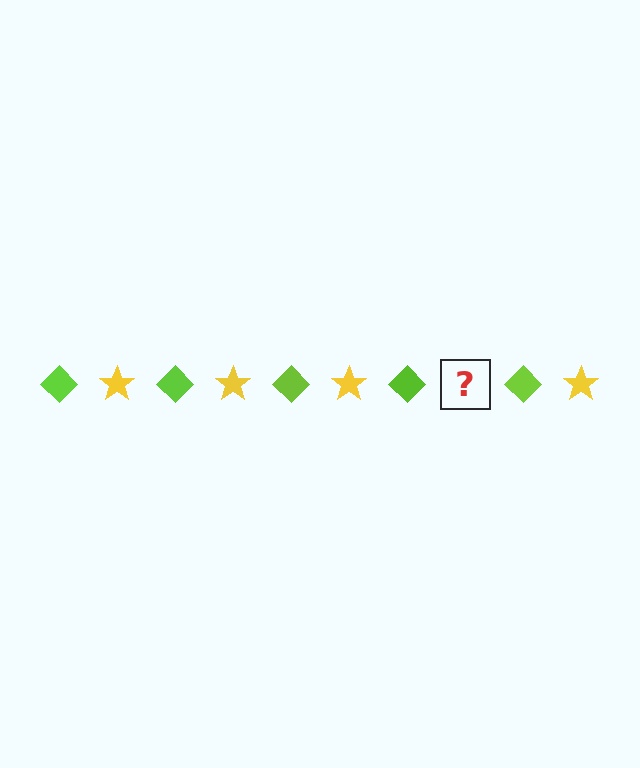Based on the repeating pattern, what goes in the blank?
The blank should be a yellow star.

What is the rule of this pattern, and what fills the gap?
The rule is that the pattern alternates between lime diamond and yellow star. The gap should be filled with a yellow star.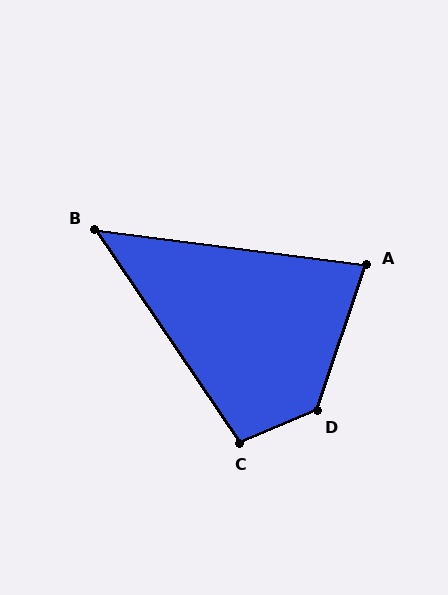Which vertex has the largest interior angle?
D, at approximately 131 degrees.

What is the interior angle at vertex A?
Approximately 79 degrees (acute).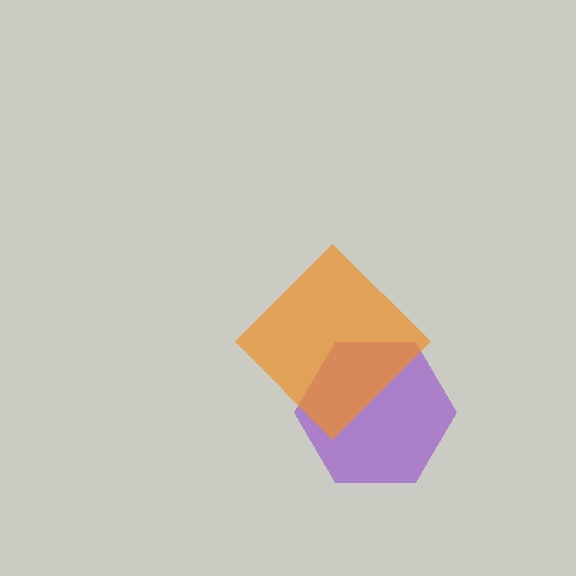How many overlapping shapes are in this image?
There are 2 overlapping shapes in the image.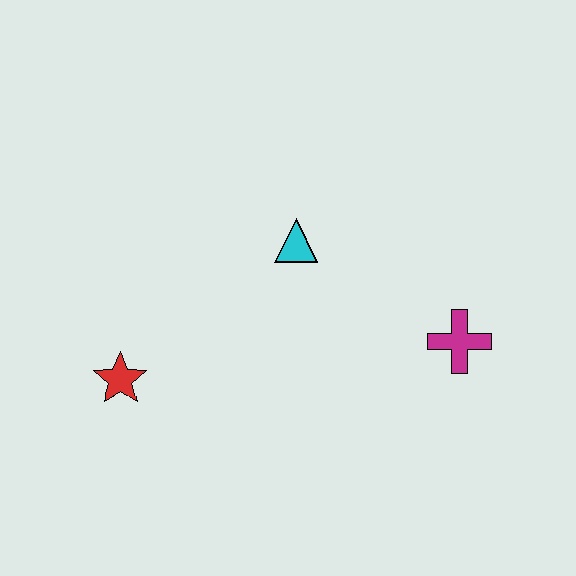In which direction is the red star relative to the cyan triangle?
The red star is to the left of the cyan triangle.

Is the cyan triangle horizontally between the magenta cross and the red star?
Yes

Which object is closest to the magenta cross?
The cyan triangle is closest to the magenta cross.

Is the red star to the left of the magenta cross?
Yes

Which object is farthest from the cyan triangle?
The red star is farthest from the cyan triangle.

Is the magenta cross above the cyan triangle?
No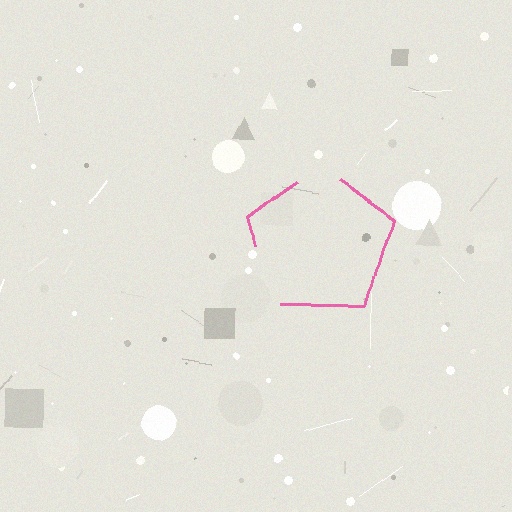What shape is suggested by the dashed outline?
The dashed outline suggests a pentagon.